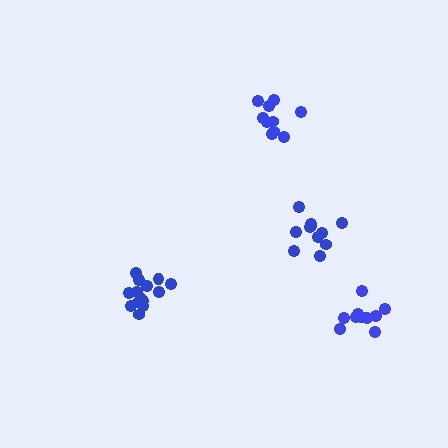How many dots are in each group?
Group 1: 14 dots, Group 2: 10 dots, Group 3: 10 dots, Group 4: 11 dots (45 total).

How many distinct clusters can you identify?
There are 4 distinct clusters.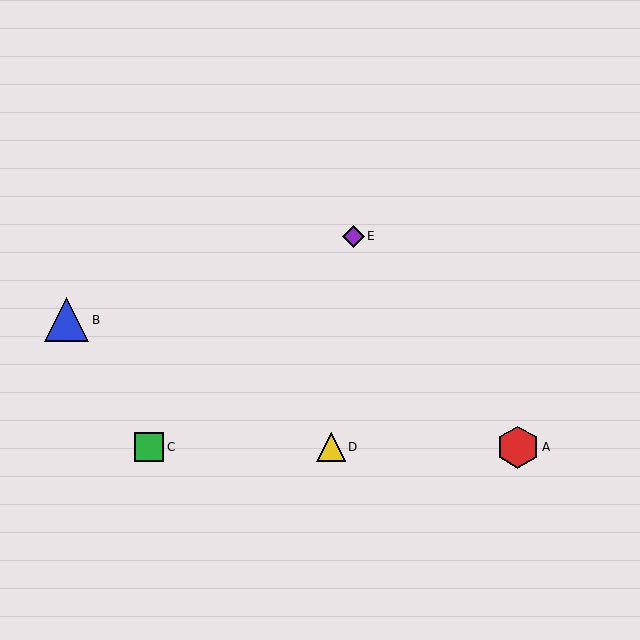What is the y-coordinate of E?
Object E is at y≈236.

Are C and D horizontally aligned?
Yes, both are at y≈447.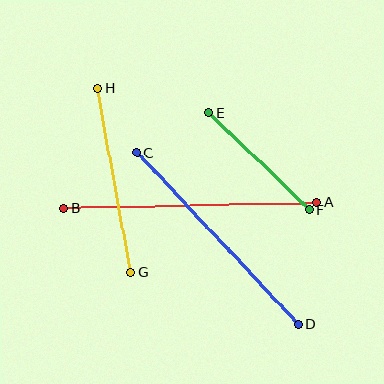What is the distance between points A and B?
The distance is approximately 253 pixels.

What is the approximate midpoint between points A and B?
The midpoint is at approximately (190, 205) pixels.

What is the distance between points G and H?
The distance is approximately 186 pixels.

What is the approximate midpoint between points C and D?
The midpoint is at approximately (217, 238) pixels.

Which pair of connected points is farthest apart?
Points A and B are farthest apart.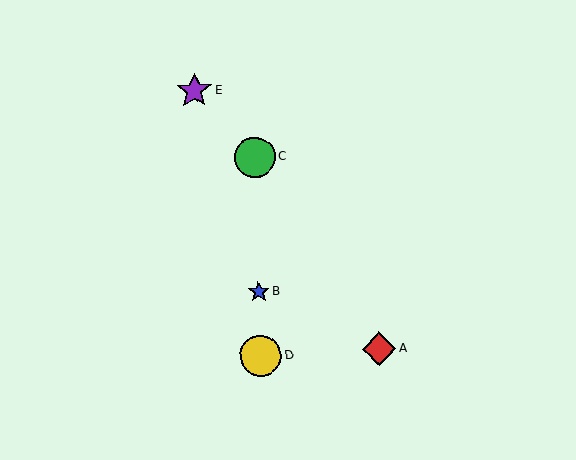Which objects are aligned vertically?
Objects B, C, D are aligned vertically.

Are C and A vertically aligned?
No, C is at x≈255 and A is at x≈379.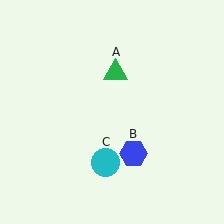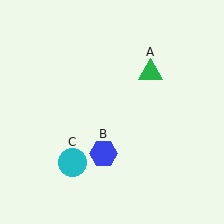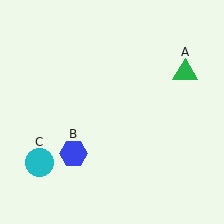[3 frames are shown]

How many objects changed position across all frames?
3 objects changed position: green triangle (object A), blue hexagon (object B), cyan circle (object C).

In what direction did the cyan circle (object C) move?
The cyan circle (object C) moved left.